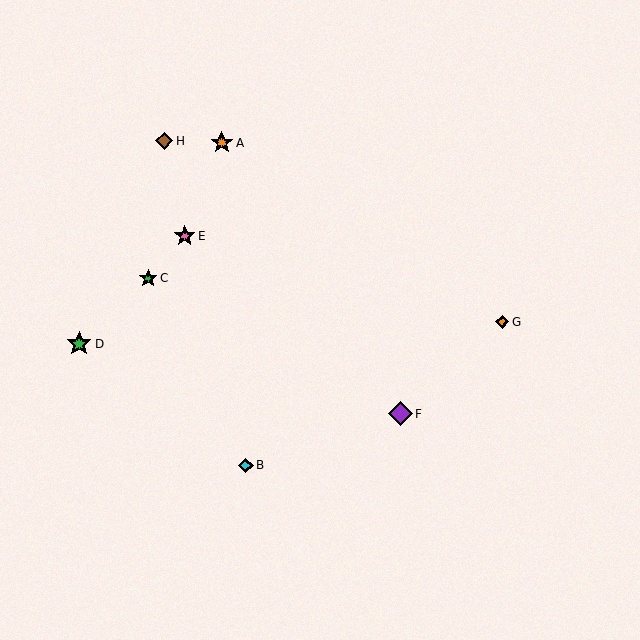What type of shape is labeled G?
Shape G is an orange diamond.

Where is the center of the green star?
The center of the green star is at (148, 278).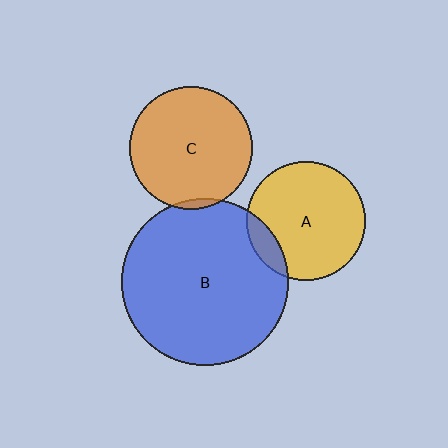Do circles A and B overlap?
Yes.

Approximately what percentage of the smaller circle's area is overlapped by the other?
Approximately 10%.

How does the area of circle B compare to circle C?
Approximately 1.8 times.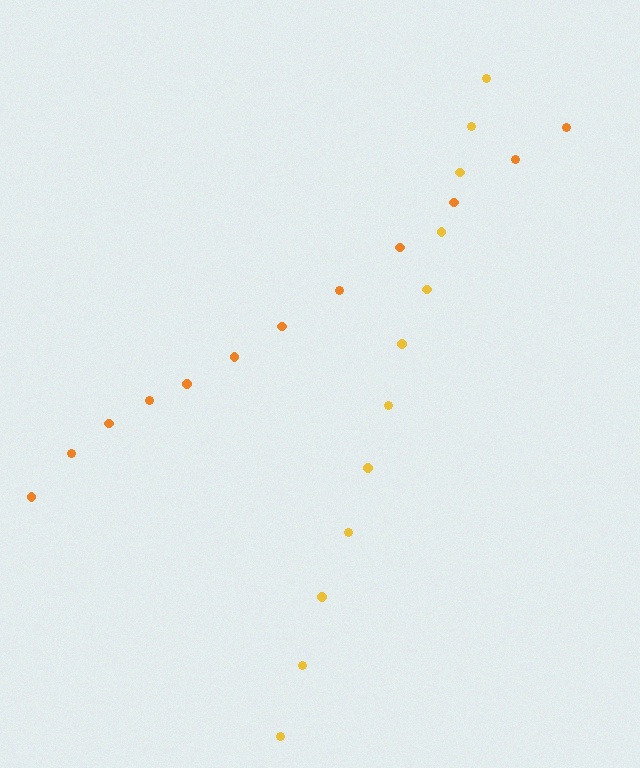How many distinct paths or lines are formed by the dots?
There are 2 distinct paths.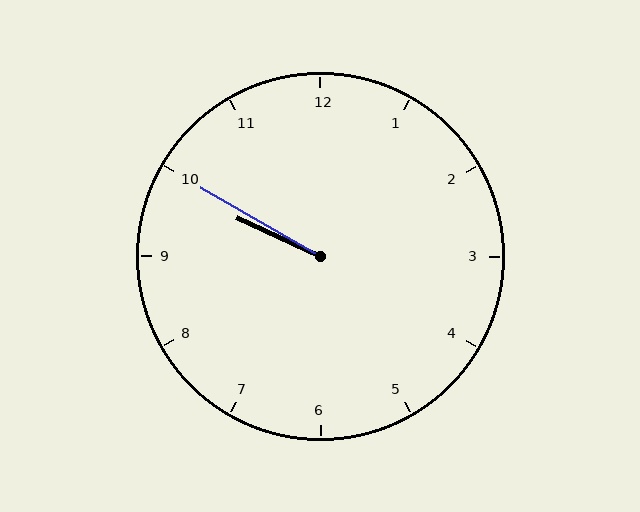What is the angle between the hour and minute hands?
Approximately 5 degrees.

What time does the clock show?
9:50.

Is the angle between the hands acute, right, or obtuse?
It is acute.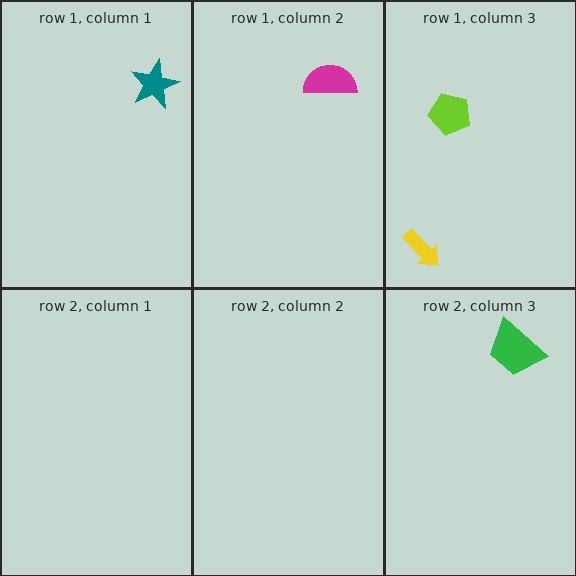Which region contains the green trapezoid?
The row 2, column 3 region.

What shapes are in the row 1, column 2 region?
The magenta semicircle.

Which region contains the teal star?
The row 1, column 1 region.